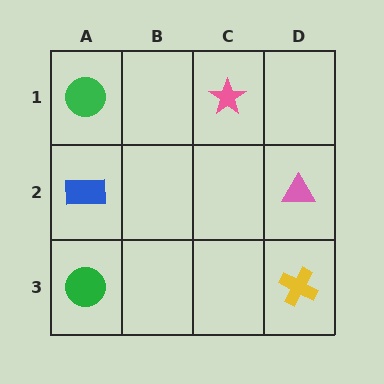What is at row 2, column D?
A pink triangle.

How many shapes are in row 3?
2 shapes.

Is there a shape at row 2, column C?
No, that cell is empty.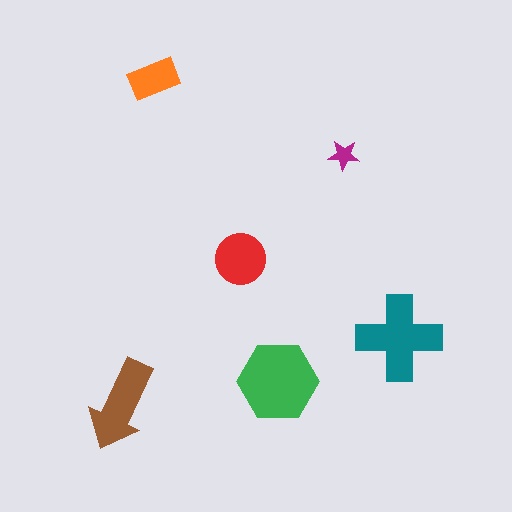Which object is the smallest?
The magenta star.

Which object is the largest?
The green hexagon.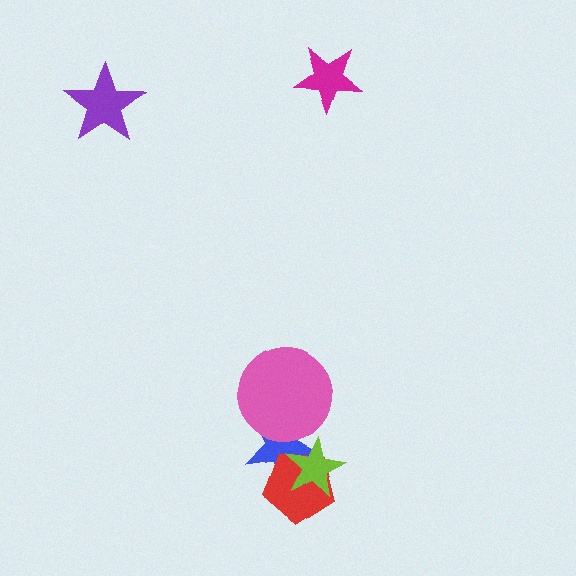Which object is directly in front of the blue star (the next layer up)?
The red pentagon is directly in front of the blue star.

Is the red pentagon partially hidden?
Yes, it is partially covered by another shape.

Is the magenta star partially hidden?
No, no other shape covers it.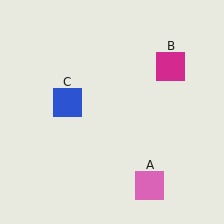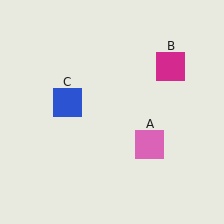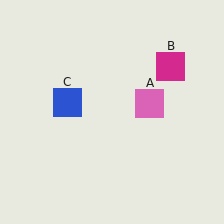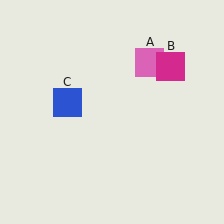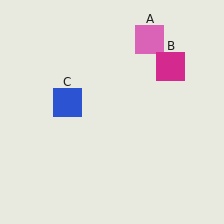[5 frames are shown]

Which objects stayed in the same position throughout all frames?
Magenta square (object B) and blue square (object C) remained stationary.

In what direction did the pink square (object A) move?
The pink square (object A) moved up.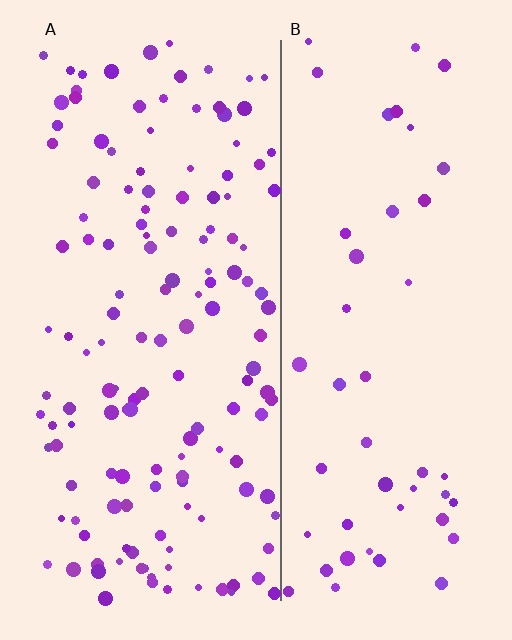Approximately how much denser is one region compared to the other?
Approximately 3.0× — region A over region B.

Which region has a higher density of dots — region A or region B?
A (the left).